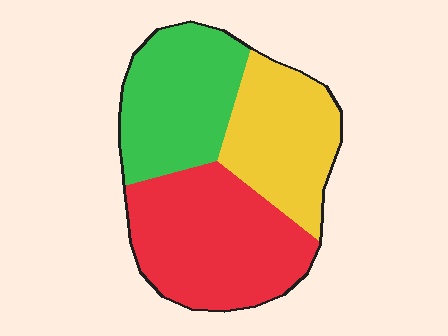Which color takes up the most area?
Red, at roughly 40%.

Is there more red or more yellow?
Red.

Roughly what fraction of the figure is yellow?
Yellow covers 29% of the figure.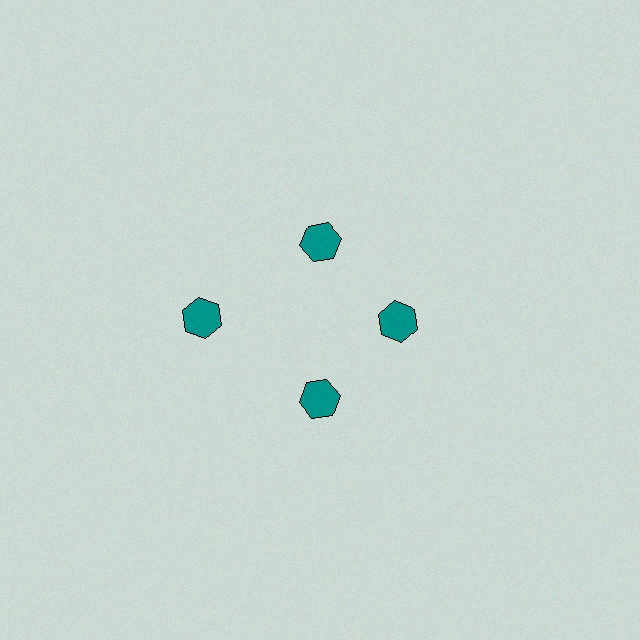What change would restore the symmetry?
The symmetry would be restored by moving it inward, back onto the ring so that all 4 hexagons sit at equal angles and equal distance from the center.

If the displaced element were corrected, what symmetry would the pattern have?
It would have 4-fold rotational symmetry — the pattern would map onto itself every 90 degrees.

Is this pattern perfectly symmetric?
No. The 4 teal hexagons are arranged in a ring, but one element near the 9 o'clock position is pushed outward from the center, breaking the 4-fold rotational symmetry.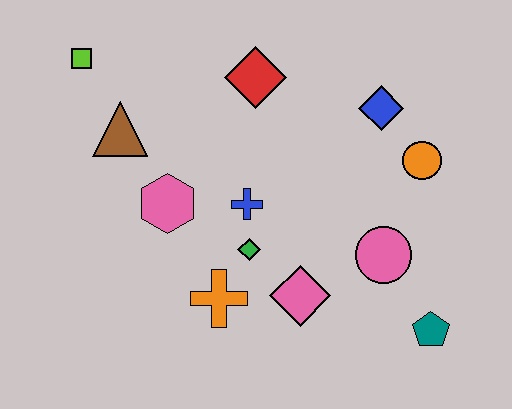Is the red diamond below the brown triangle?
No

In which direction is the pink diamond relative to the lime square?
The pink diamond is below the lime square.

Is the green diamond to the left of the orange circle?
Yes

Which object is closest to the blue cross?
The green diamond is closest to the blue cross.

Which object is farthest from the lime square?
The teal pentagon is farthest from the lime square.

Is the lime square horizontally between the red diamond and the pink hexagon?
No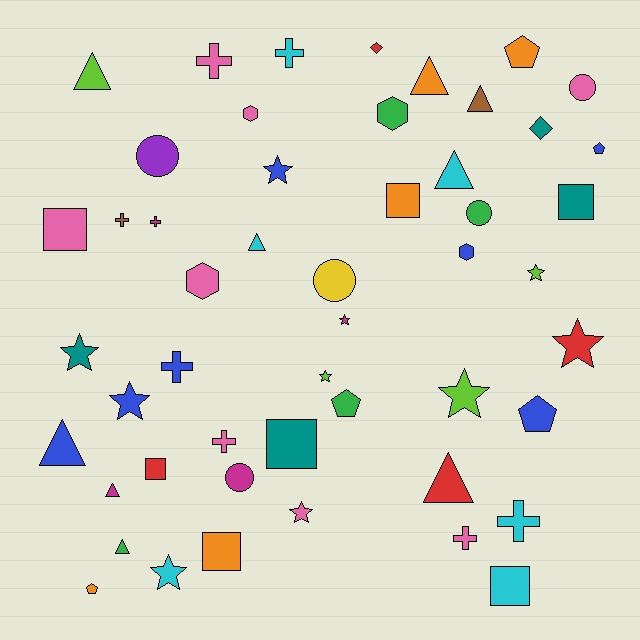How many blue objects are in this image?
There are 7 blue objects.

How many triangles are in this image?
There are 9 triangles.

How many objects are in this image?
There are 50 objects.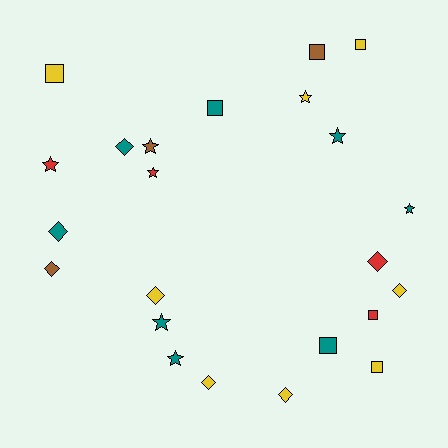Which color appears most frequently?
Teal, with 8 objects.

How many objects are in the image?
There are 23 objects.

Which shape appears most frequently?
Diamond, with 8 objects.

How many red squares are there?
There is 1 red square.